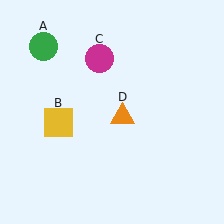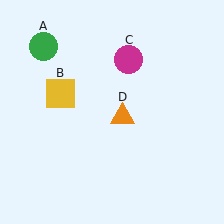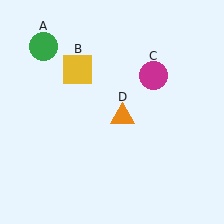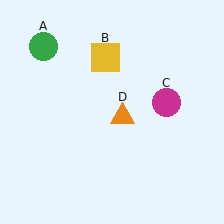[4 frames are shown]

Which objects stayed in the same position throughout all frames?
Green circle (object A) and orange triangle (object D) remained stationary.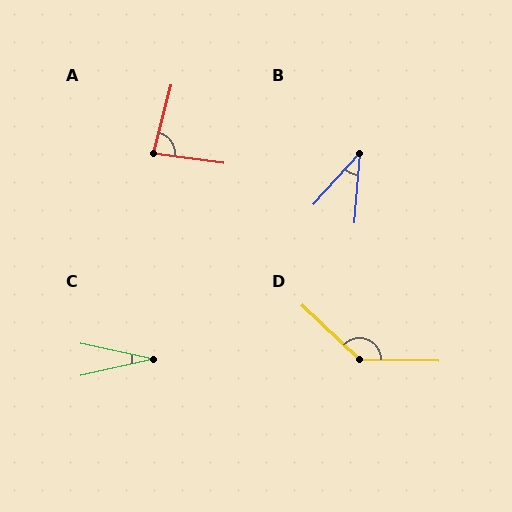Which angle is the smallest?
C, at approximately 25 degrees.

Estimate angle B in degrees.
Approximately 38 degrees.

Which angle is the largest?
D, at approximately 138 degrees.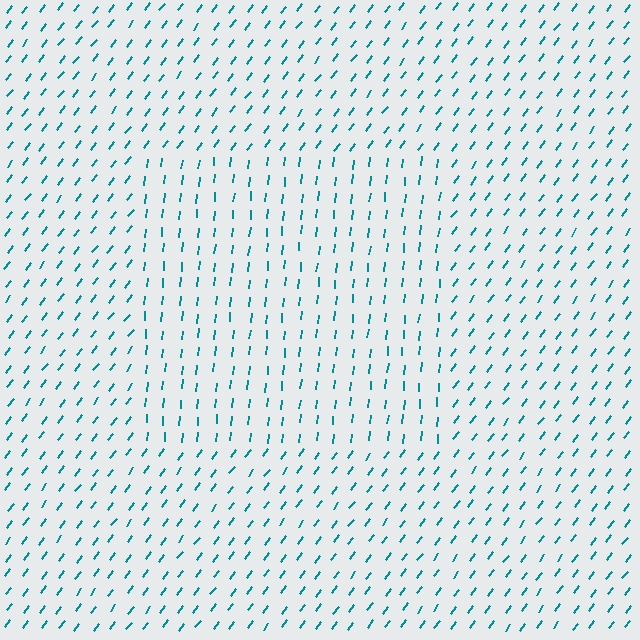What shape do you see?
I see a rectangle.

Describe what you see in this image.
The image is filled with small teal line segments. A rectangle region in the image has lines oriented differently from the surrounding lines, creating a visible texture boundary.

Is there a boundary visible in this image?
Yes, there is a texture boundary formed by a change in line orientation.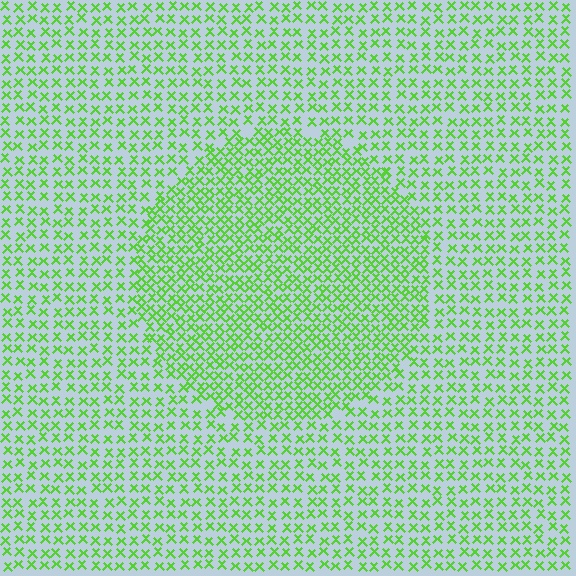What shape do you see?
I see a circle.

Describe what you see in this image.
The image contains small lime elements arranged at two different densities. A circle-shaped region is visible where the elements are more densely packed than the surrounding area.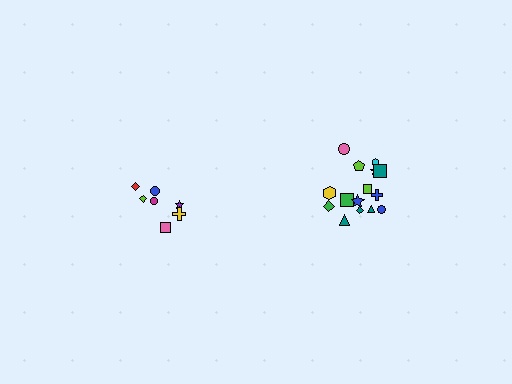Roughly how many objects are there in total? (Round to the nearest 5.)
Roughly 20 objects in total.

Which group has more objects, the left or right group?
The right group.